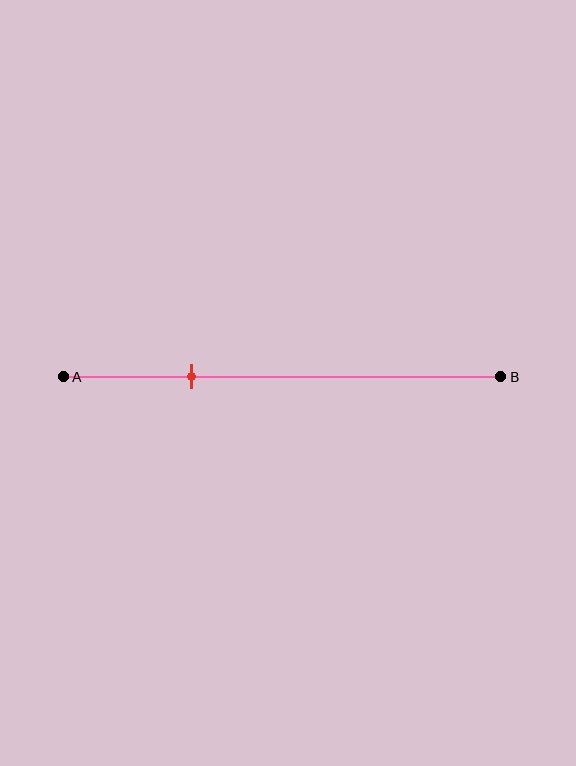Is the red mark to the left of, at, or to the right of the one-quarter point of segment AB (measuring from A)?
The red mark is to the right of the one-quarter point of segment AB.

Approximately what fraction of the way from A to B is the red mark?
The red mark is approximately 30% of the way from A to B.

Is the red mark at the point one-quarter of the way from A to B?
No, the mark is at about 30% from A, not at the 25% one-quarter point.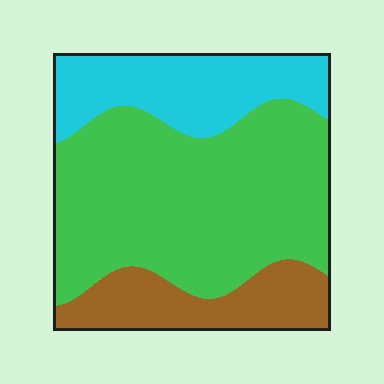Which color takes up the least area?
Brown, at roughly 20%.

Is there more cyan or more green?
Green.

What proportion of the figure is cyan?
Cyan covers about 25% of the figure.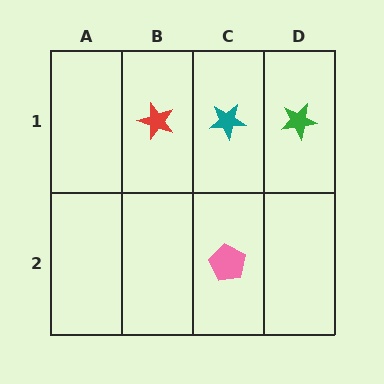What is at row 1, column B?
A red star.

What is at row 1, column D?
A green star.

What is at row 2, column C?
A pink pentagon.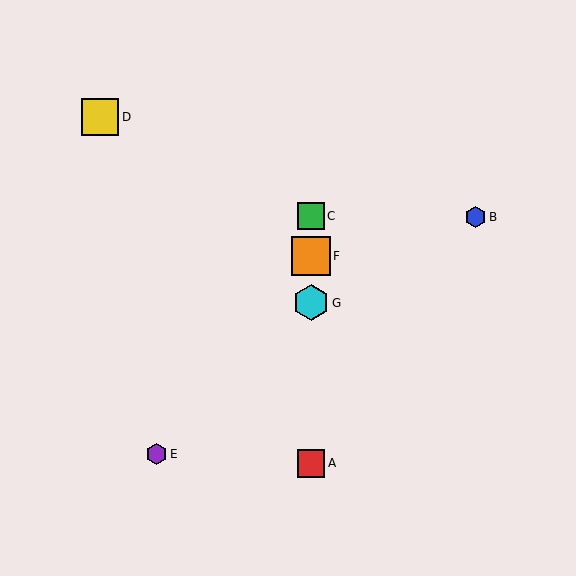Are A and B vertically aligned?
No, A is at x≈311 and B is at x≈476.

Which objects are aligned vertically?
Objects A, C, F, G are aligned vertically.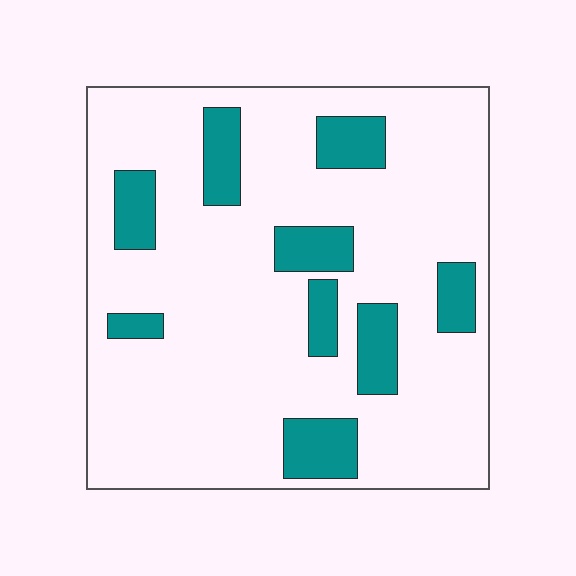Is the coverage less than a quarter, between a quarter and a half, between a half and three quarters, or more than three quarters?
Less than a quarter.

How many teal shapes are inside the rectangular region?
9.